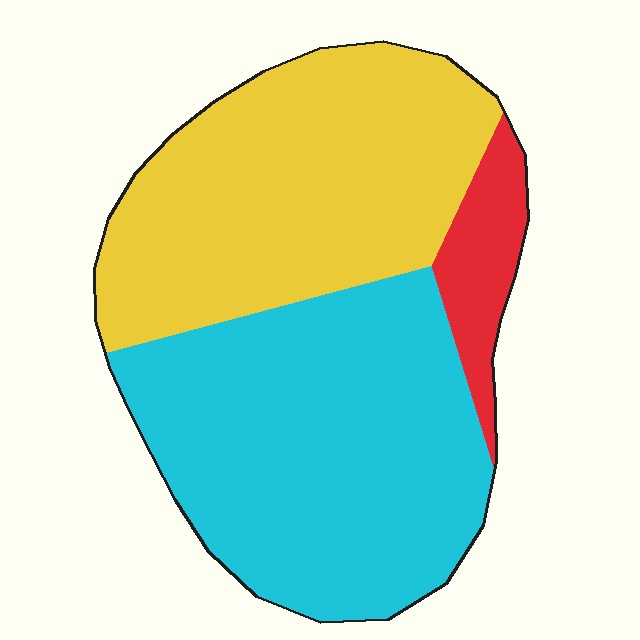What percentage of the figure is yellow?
Yellow takes up about two fifths (2/5) of the figure.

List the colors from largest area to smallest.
From largest to smallest: cyan, yellow, red.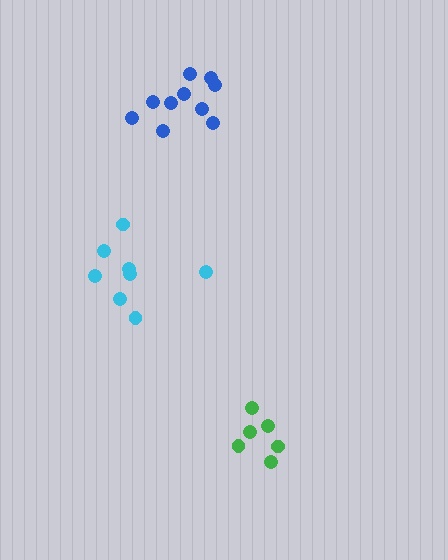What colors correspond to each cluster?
The clusters are colored: blue, cyan, green.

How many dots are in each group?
Group 1: 10 dots, Group 2: 8 dots, Group 3: 6 dots (24 total).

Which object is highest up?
The blue cluster is topmost.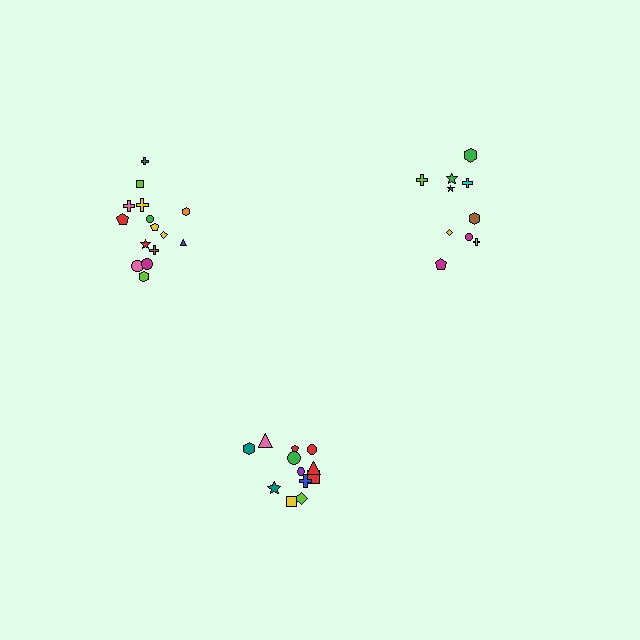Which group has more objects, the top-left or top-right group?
The top-left group.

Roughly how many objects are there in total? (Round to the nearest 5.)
Roughly 35 objects in total.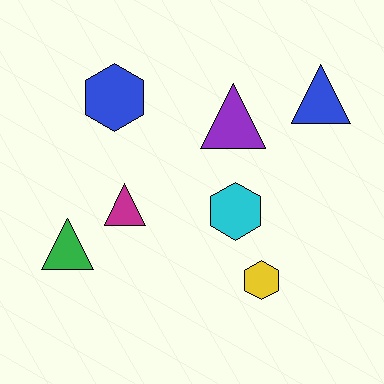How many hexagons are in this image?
There are 3 hexagons.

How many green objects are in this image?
There is 1 green object.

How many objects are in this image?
There are 7 objects.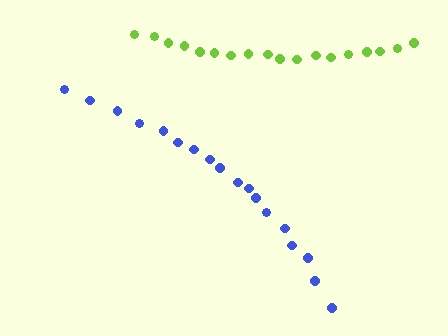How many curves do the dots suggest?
There are 2 distinct paths.